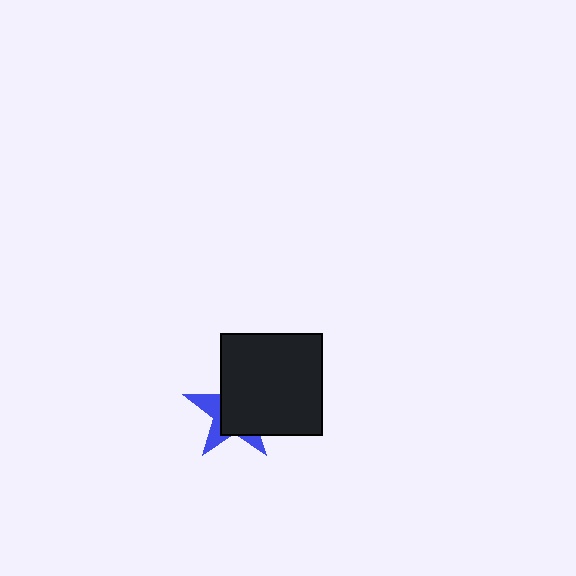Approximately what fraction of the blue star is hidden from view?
Roughly 66% of the blue star is hidden behind the black square.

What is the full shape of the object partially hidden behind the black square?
The partially hidden object is a blue star.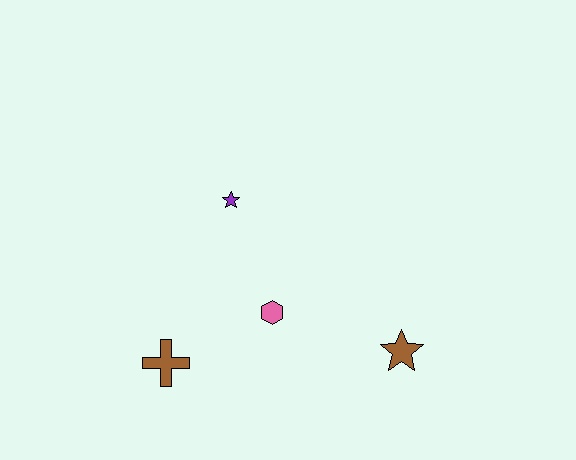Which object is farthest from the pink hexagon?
The brown star is farthest from the pink hexagon.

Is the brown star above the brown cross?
Yes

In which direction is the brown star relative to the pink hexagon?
The brown star is to the right of the pink hexagon.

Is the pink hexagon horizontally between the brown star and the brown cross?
Yes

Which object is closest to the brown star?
The pink hexagon is closest to the brown star.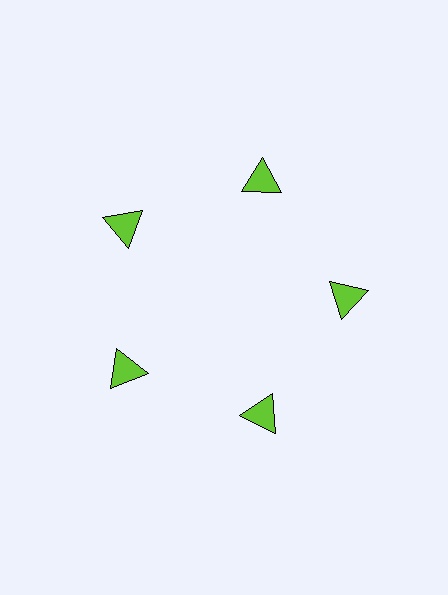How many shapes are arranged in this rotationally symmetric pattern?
There are 5 shapes, arranged in 5 groups of 1.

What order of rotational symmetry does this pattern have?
This pattern has 5-fold rotational symmetry.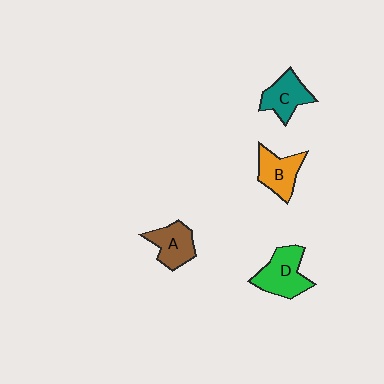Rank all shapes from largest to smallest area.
From largest to smallest: D (green), B (orange), C (teal), A (brown).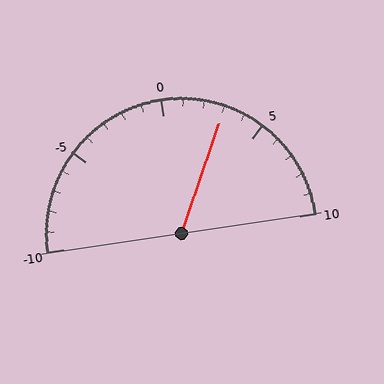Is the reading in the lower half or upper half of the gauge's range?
The reading is in the upper half of the range (-10 to 10).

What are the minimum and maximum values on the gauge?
The gauge ranges from -10 to 10.